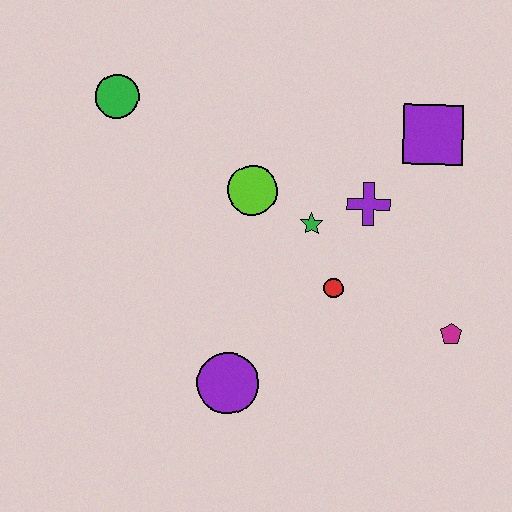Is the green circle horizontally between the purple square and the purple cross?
No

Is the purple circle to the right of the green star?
No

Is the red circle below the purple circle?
No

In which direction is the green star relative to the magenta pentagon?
The green star is to the left of the magenta pentagon.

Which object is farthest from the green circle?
The magenta pentagon is farthest from the green circle.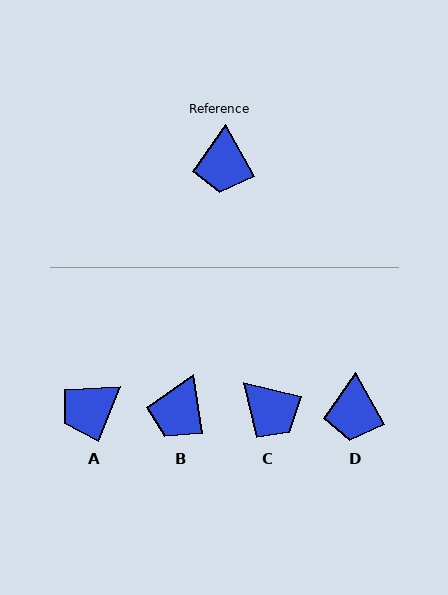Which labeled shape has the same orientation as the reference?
D.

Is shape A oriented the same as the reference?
No, it is off by about 51 degrees.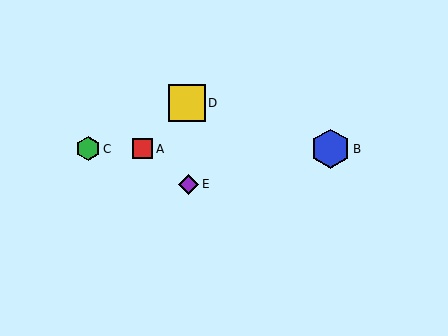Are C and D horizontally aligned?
No, C is at y≈149 and D is at y≈103.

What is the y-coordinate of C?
Object C is at y≈149.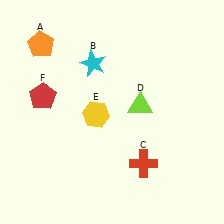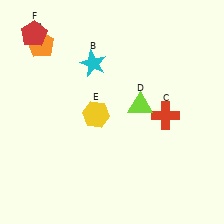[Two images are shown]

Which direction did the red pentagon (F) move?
The red pentagon (F) moved up.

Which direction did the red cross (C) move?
The red cross (C) moved up.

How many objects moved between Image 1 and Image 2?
2 objects moved between the two images.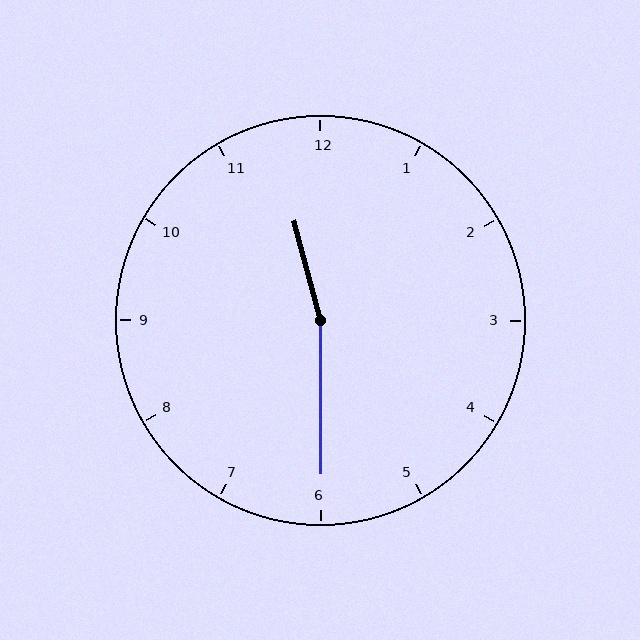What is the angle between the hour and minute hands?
Approximately 165 degrees.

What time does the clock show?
11:30.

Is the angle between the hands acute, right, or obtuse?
It is obtuse.